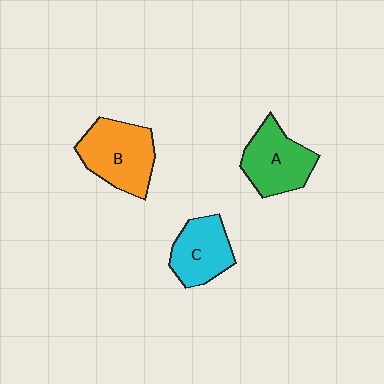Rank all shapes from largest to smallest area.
From largest to smallest: B (orange), A (green), C (cyan).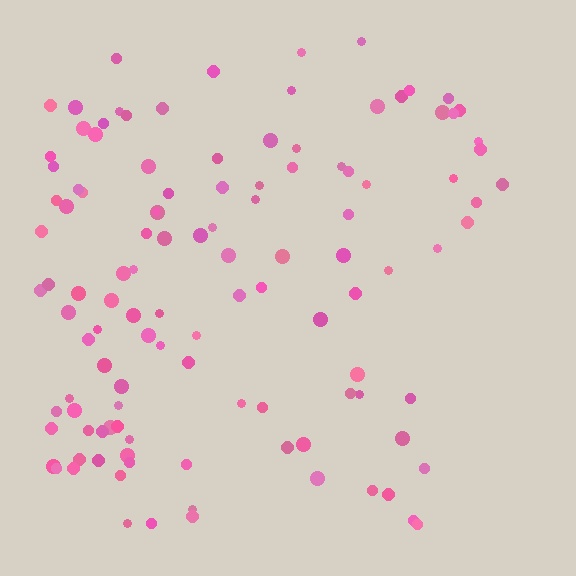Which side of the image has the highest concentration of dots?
The left.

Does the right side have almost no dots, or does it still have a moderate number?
Still a moderate number, just noticeably fewer than the left.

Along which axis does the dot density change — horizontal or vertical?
Horizontal.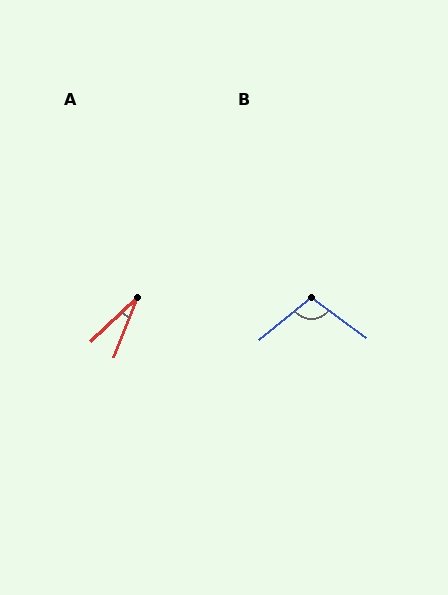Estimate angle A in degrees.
Approximately 24 degrees.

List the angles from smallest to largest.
A (24°), B (104°).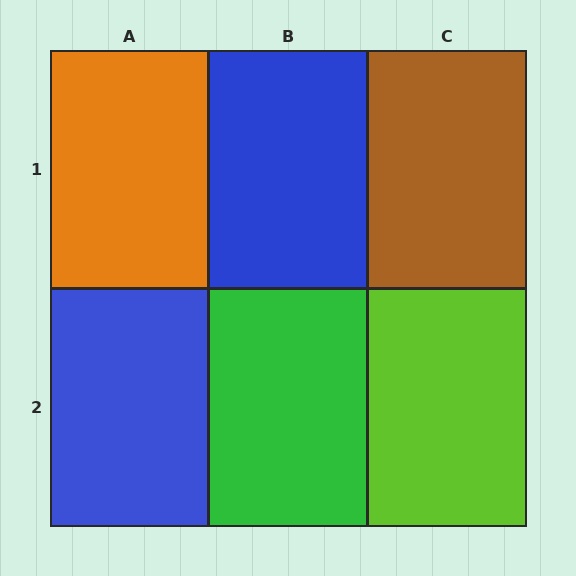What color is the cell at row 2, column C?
Lime.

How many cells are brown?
1 cell is brown.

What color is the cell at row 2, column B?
Green.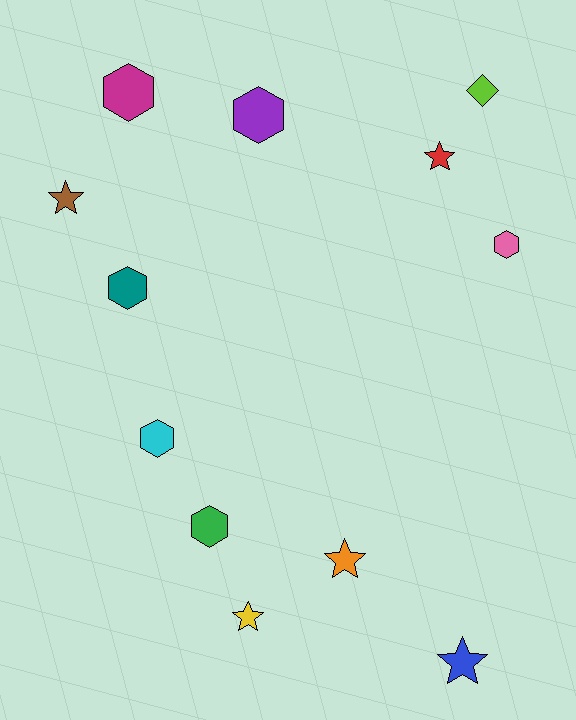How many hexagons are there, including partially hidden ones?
There are 6 hexagons.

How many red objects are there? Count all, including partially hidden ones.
There is 1 red object.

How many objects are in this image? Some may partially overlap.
There are 12 objects.